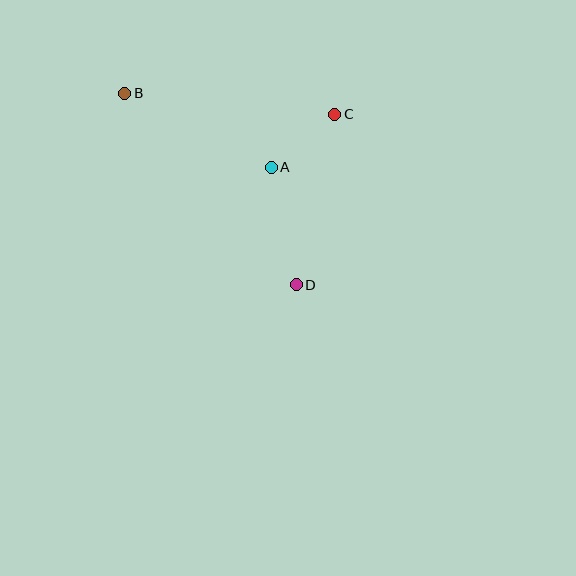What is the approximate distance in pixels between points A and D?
The distance between A and D is approximately 120 pixels.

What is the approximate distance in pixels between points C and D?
The distance between C and D is approximately 175 pixels.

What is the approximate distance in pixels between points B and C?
The distance between B and C is approximately 211 pixels.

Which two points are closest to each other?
Points A and C are closest to each other.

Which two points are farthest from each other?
Points B and D are farthest from each other.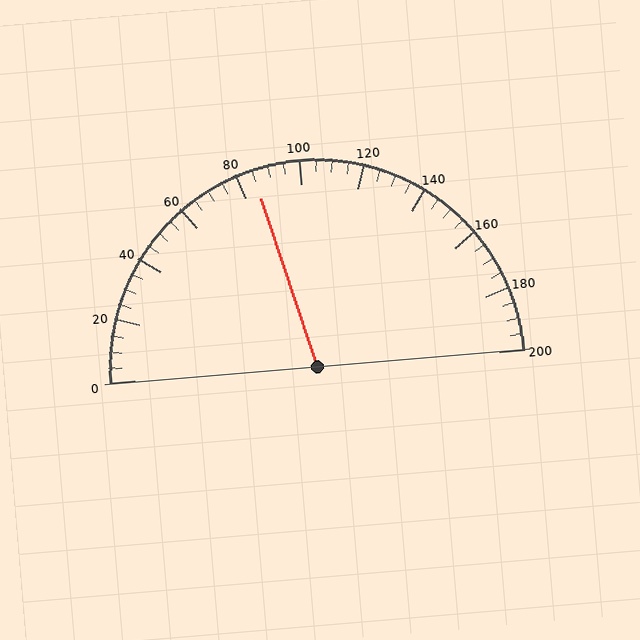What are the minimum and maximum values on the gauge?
The gauge ranges from 0 to 200.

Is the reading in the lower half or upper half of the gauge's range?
The reading is in the lower half of the range (0 to 200).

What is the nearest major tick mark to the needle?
The nearest major tick mark is 80.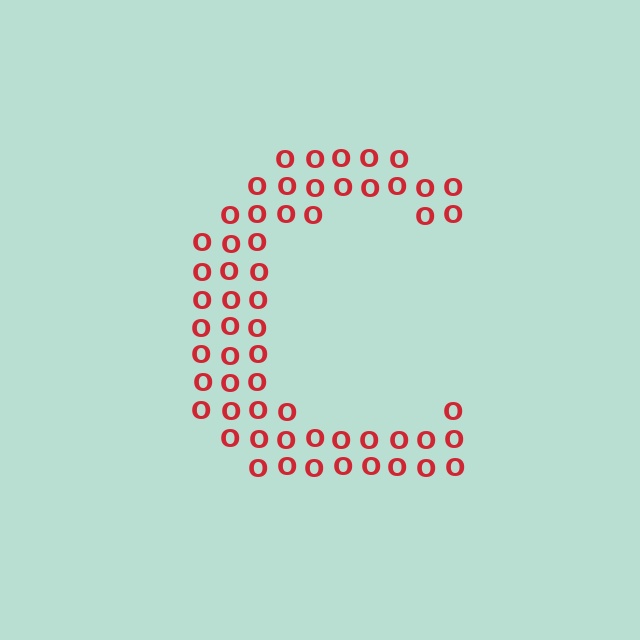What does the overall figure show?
The overall figure shows the letter C.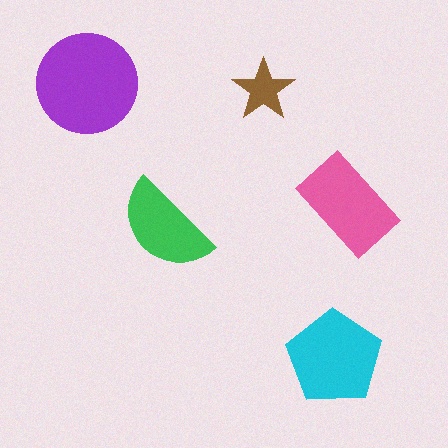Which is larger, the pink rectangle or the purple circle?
The purple circle.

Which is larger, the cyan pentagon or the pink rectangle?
The cyan pentagon.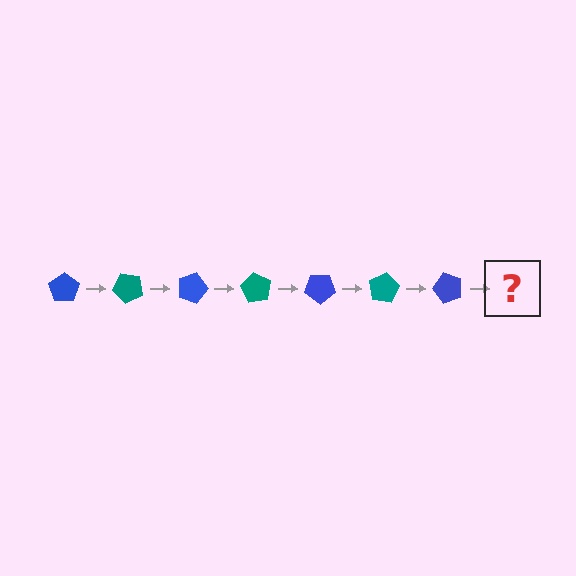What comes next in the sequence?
The next element should be a teal pentagon, rotated 315 degrees from the start.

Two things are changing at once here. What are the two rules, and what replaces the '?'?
The two rules are that it rotates 45 degrees each step and the color cycles through blue and teal. The '?' should be a teal pentagon, rotated 315 degrees from the start.